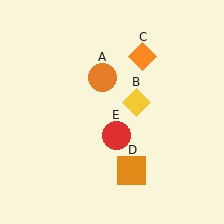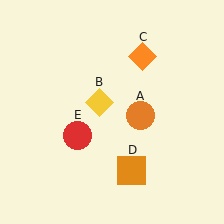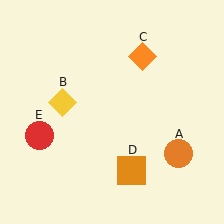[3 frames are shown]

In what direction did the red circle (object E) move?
The red circle (object E) moved left.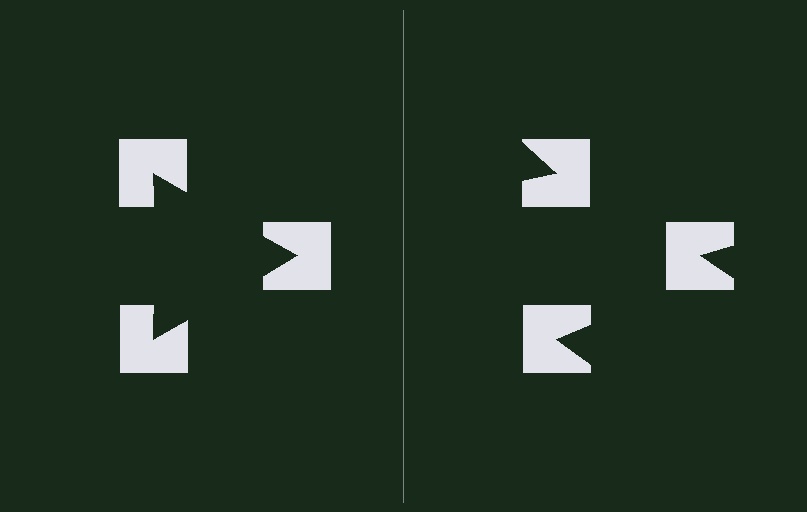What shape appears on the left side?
An illusory triangle.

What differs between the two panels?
The notched squares are positioned identically on both sides; only the wedge orientations differ. On the left they align to a triangle; on the right they are misaligned.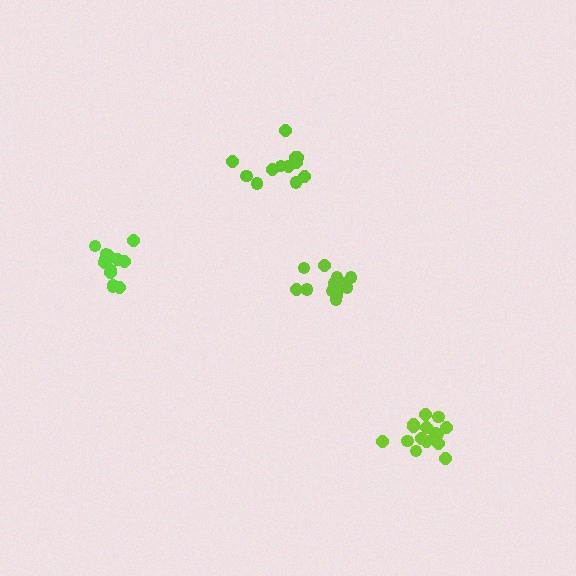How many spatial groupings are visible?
There are 4 spatial groupings.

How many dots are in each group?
Group 1: 14 dots, Group 2: 14 dots, Group 3: 12 dots, Group 4: 15 dots (55 total).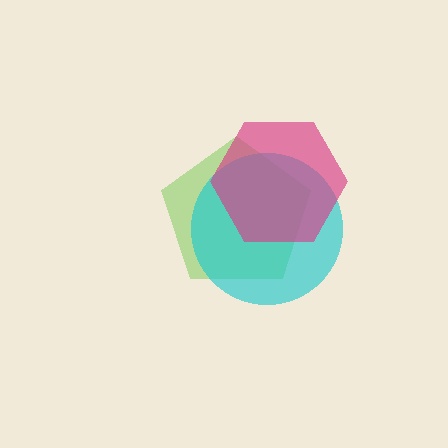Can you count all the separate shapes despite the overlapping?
Yes, there are 3 separate shapes.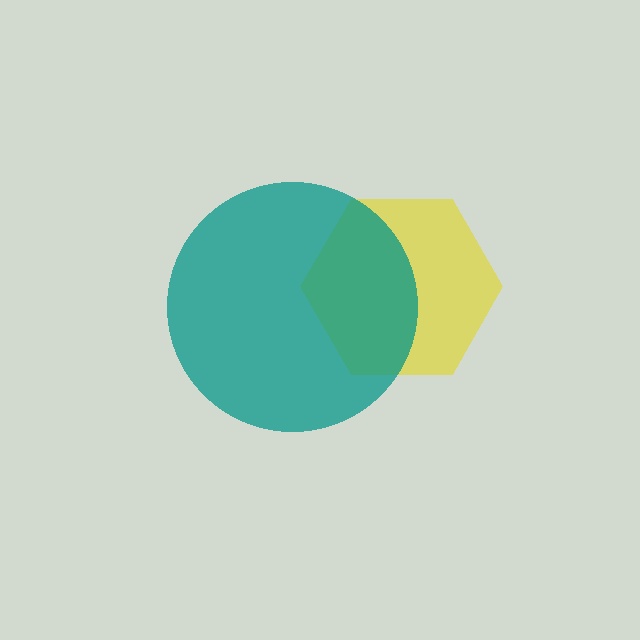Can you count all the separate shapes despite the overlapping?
Yes, there are 2 separate shapes.